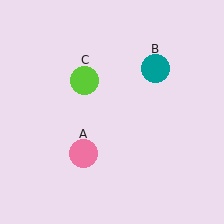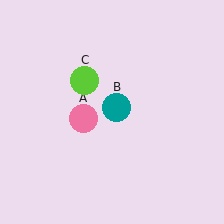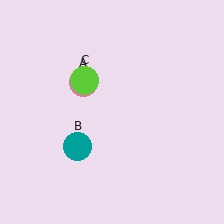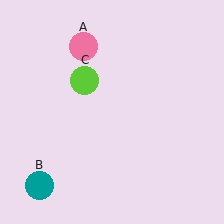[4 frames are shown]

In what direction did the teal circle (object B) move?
The teal circle (object B) moved down and to the left.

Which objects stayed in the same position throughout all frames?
Lime circle (object C) remained stationary.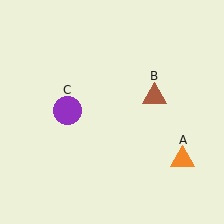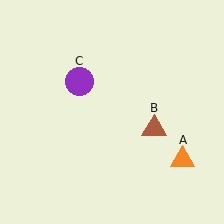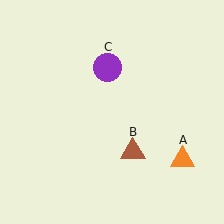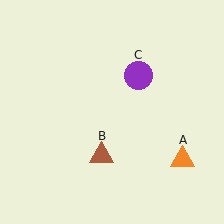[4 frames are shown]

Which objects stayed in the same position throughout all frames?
Orange triangle (object A) remained stationary.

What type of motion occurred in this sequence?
The brown triangle (object B), purple circle (object C) rotated clockwise around the center of the scene.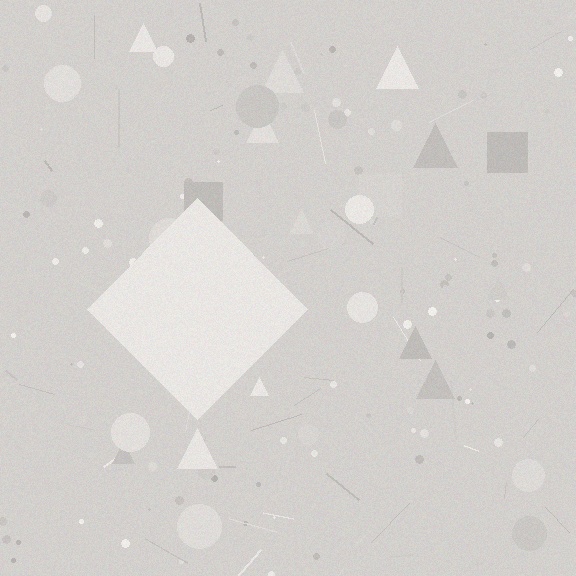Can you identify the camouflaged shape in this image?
The camouflaged shape is a diamond.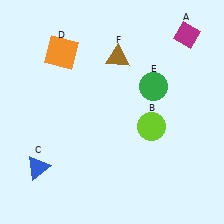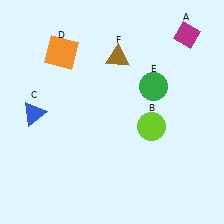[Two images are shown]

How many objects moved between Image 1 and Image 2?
1 object moved between the two images.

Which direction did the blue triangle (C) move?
The blue triangle (C) moved up.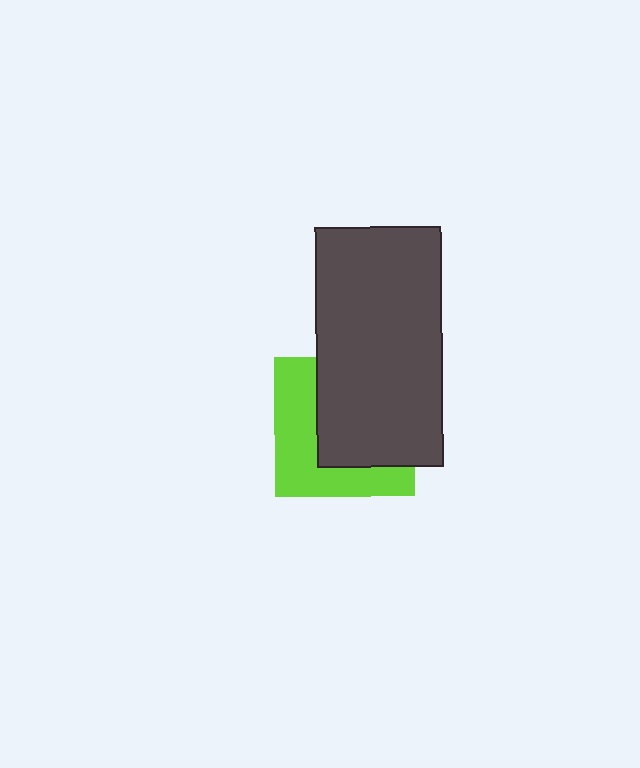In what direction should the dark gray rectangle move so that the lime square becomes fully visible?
The dark gray rectangle should move toward the upper-right. That is the shortest direction to clear the overlap and leave the lime square fully visible.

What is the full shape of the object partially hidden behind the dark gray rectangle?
The partially hidden object is a lime square.